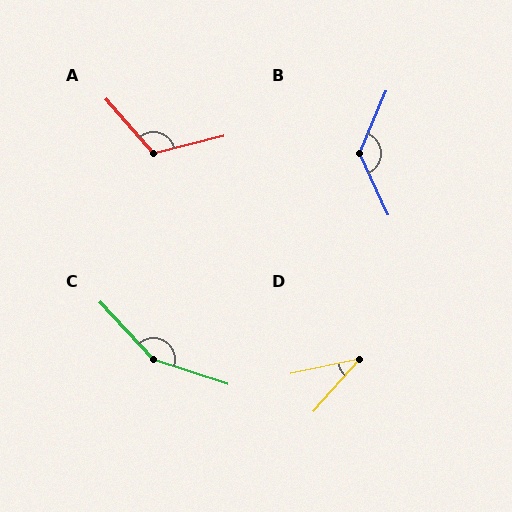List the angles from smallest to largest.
D (36°), A (117°), B (131°), C (151°).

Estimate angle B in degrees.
Approximately 131 degrees.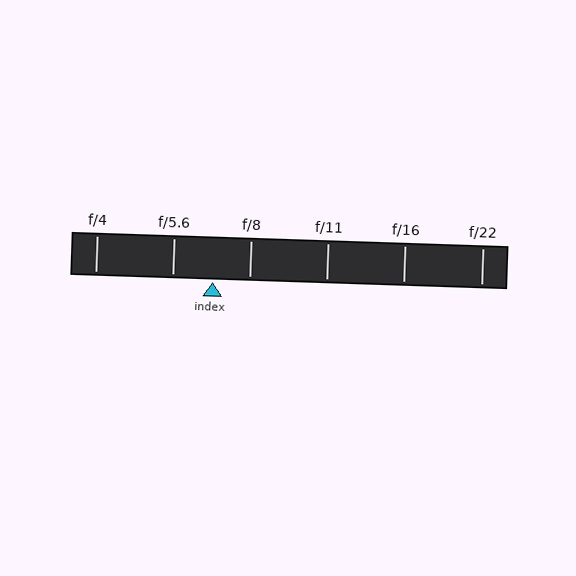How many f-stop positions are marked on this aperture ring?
There are 6 f-stop positions marked.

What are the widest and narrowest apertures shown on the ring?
The widest aperture shown is f/4 and the narrowest is f/22.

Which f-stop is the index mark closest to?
The index mark is closest to f/8.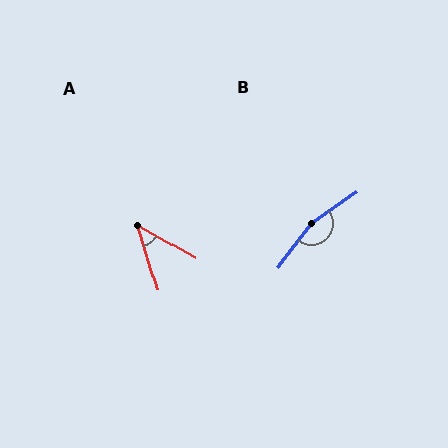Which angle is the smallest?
A, at approximately 44 degrees.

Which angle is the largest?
B, at approximately 162 degrees.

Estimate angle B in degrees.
Approximately 162 degrees.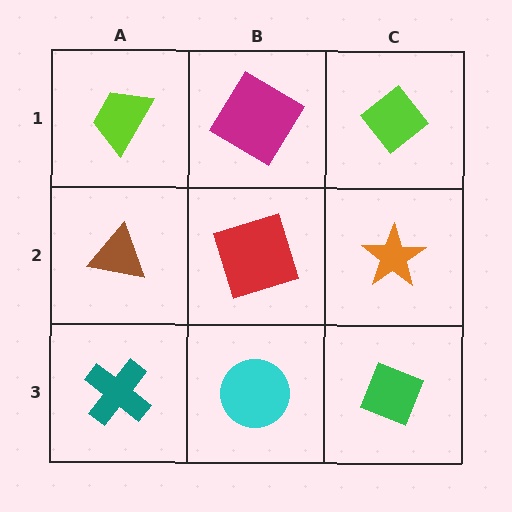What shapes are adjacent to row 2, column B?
A magenta diamond (row 1, column B), a cyan circle (row 3, column B), a brown triangle (row 2, column A), an orange star (row 2, column C).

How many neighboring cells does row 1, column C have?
2.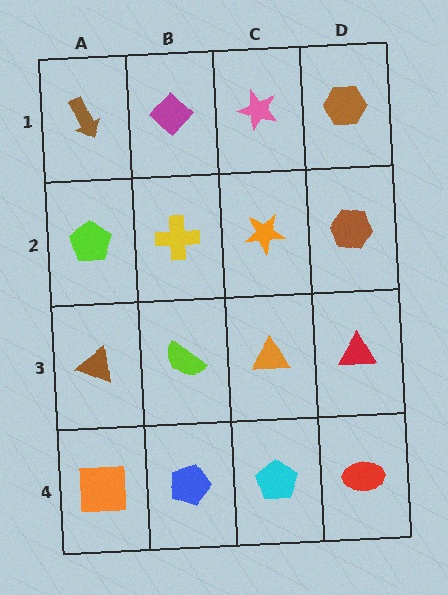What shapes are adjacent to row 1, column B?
A yellow cross (row 2, column B), a brown arrow (row 1, column A), a pink star (row 1, column C).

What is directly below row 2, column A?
A brown triangle.